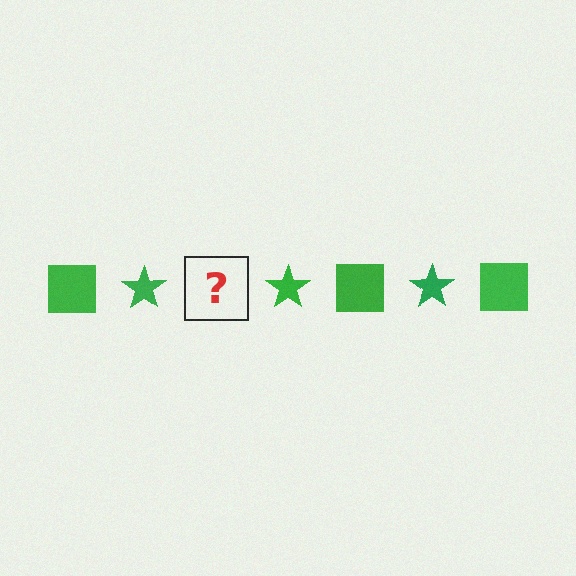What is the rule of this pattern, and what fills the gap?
The rule is that the pattern cycles through square, star shapes in green. The gap should be filled with a green square.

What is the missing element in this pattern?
The missing element is a green square.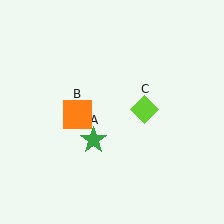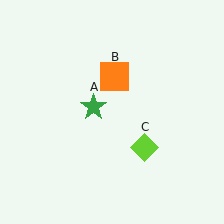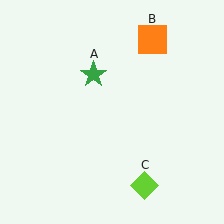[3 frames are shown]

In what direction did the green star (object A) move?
The green star (object A) moved up.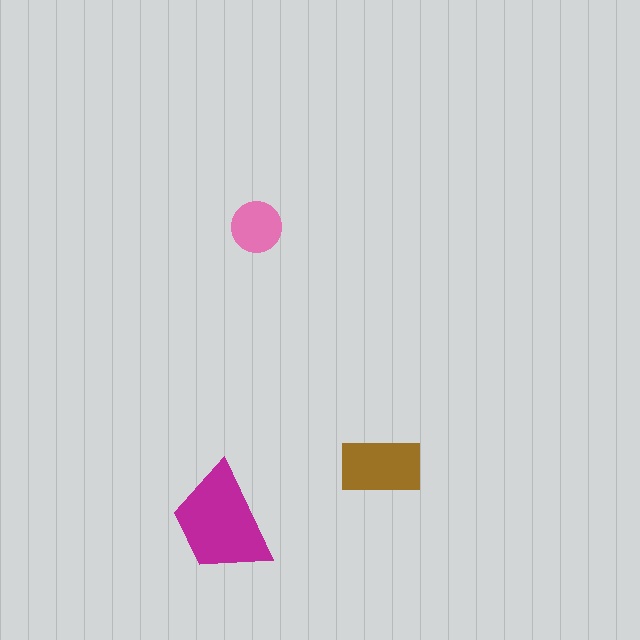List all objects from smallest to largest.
The pink circle, the brown rectangle, the magenta trapezoid.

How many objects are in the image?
There are 3 objects in the image.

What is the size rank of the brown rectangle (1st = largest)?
2nd.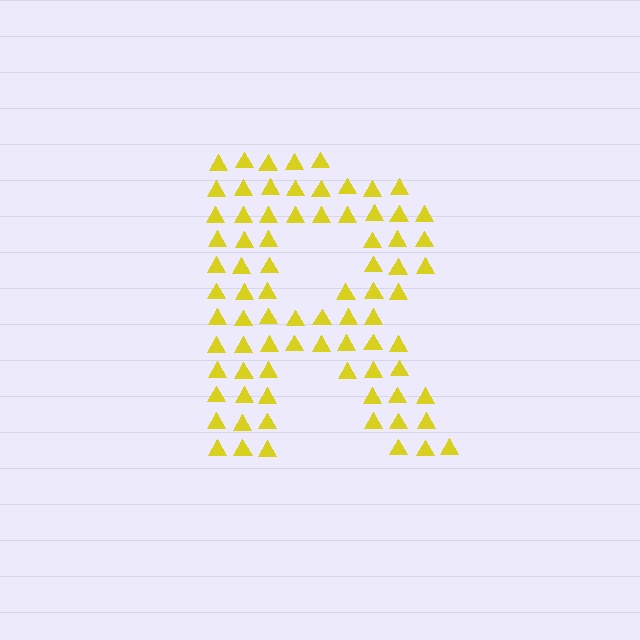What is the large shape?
The large shape is the letter R.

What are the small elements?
The small elements are triangles.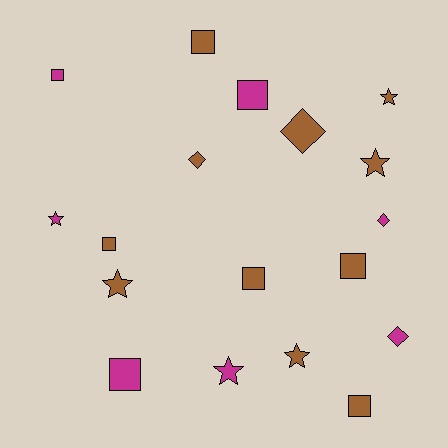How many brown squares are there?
There are 5 brown squares.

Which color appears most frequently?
Brown, with 11 objects.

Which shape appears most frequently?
Square, with 8 objects.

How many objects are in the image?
There are 18 objects.